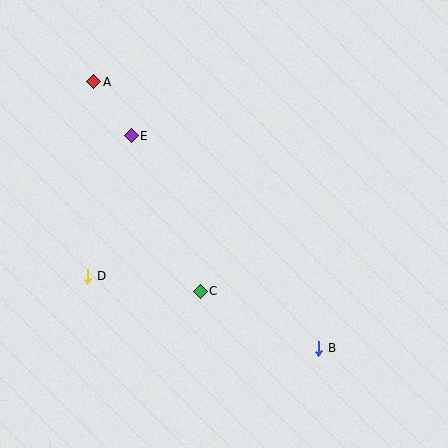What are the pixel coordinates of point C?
Point C is at (200, 291).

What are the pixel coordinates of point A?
Point A is at (94, 82).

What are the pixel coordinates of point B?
Point B is at (318, 348).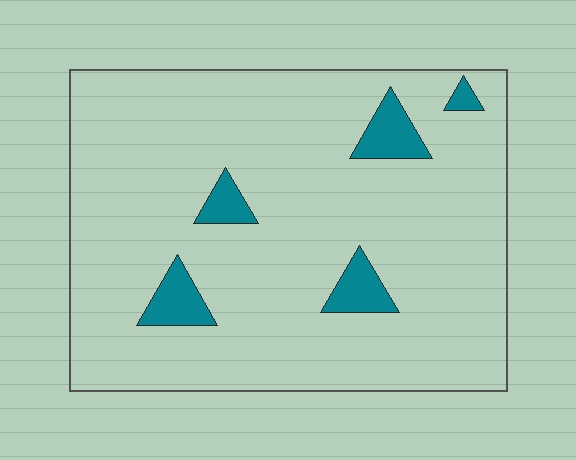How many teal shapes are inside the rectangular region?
5.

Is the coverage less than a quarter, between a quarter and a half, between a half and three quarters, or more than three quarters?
Less than a quarter.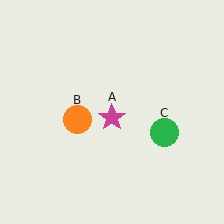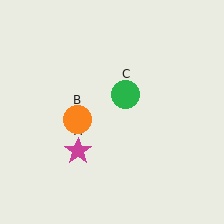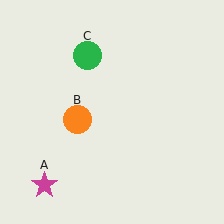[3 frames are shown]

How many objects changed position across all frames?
2 objects changed position: magenta star (object A), green circle (object C).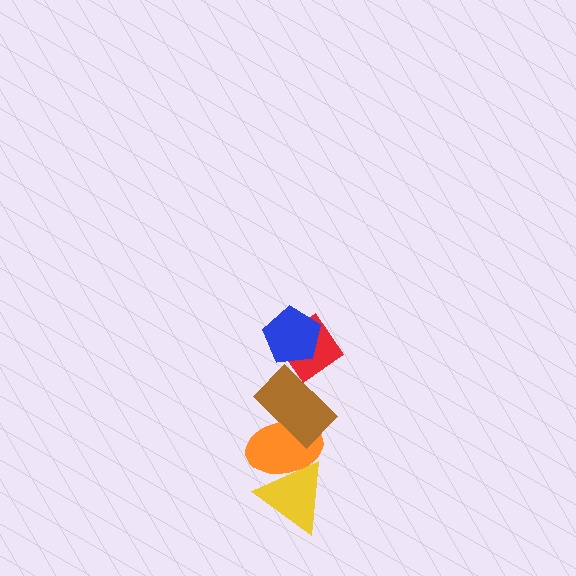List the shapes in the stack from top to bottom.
From top to bottom: the blue pentagon, the red diamond, the brown rectangle, the orange ellipse, the yellow triangle.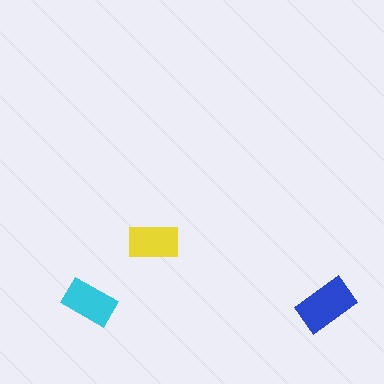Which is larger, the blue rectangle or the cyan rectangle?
The blue one.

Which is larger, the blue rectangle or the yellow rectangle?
The blue one.